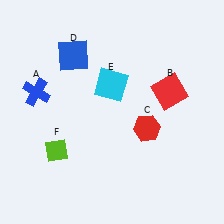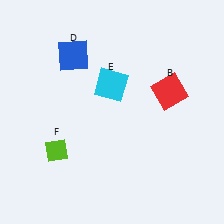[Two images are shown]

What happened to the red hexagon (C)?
The red hexagon (C) was removed in Image 2. It was in the bottom-right area of Image 1.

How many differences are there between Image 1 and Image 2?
There are 2 differences between the two images.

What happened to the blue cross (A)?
The blue cross (A) was removed in Image 2. It was in the top-left area of Image 1.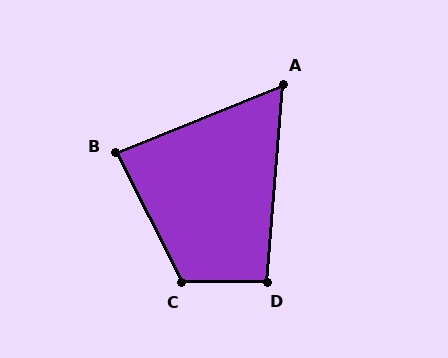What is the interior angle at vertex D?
Approximately 95 degrees (approximately right).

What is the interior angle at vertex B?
Approximately 85 degrees (approximately right).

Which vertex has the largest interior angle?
C, at approximately 117 degrees.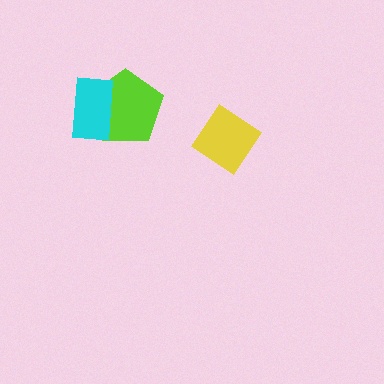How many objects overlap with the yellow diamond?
0 objects overlap with the yellow diamond.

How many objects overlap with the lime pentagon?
1 object overlaps with the lime pentagon.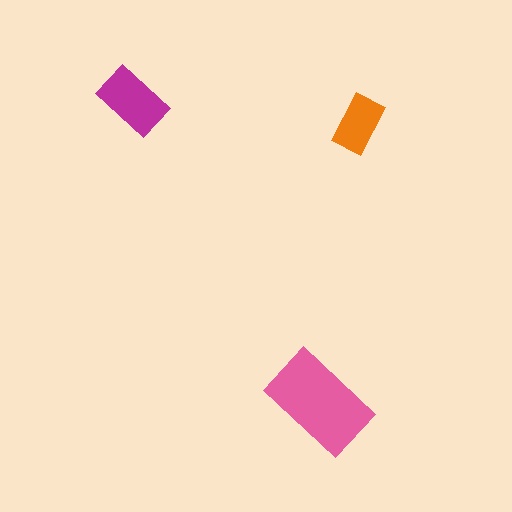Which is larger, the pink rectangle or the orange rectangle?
The pink one.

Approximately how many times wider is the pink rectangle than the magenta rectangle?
About 1.5 times wider.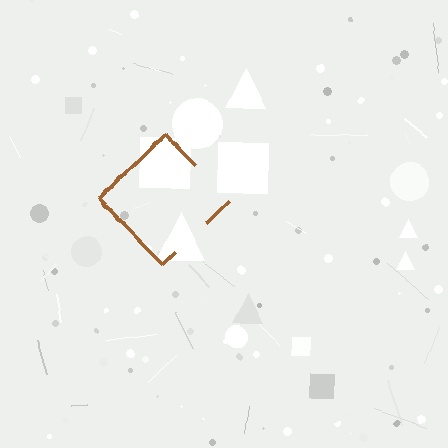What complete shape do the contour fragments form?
The contour fragments form a diamond.